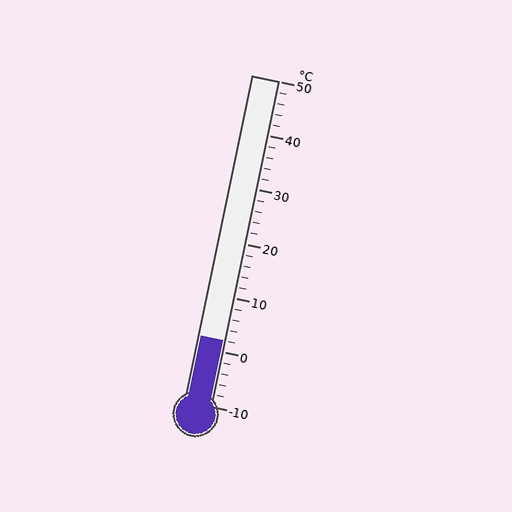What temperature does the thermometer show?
The thermometer shows approximately 2°C.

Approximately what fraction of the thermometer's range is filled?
The thermometer is filled to approximately 20% of its range.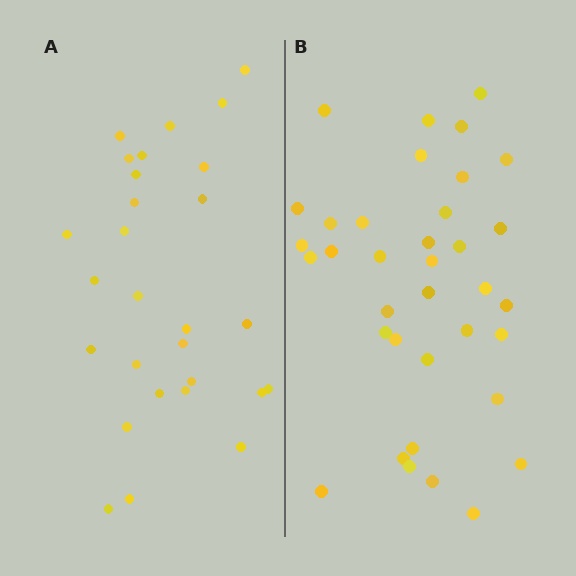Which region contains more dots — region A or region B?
Region B (the right region) has more dots.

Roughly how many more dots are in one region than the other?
Region B has roughly 8 or so more dots than region A.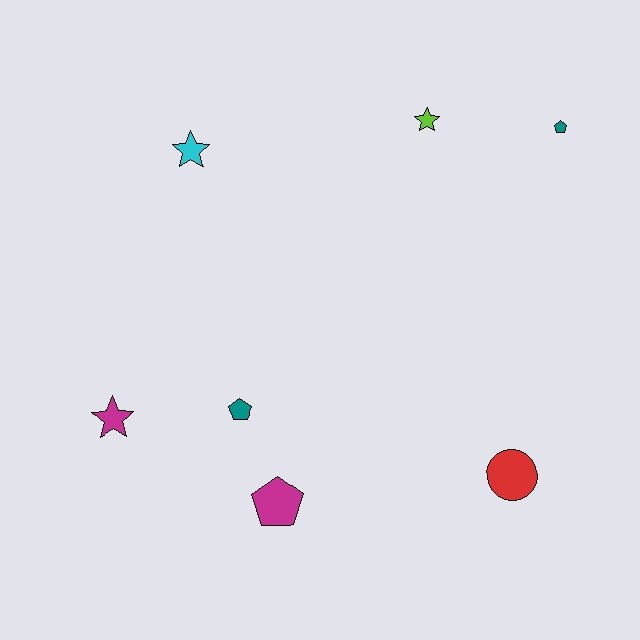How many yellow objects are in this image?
There are no yellow objects.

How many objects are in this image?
There are 7 objects.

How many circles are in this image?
There is 1 circle.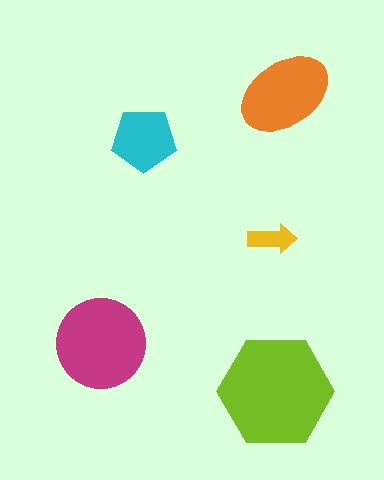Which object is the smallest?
The yellow arrow.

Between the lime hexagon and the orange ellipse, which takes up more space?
The lime hexagon.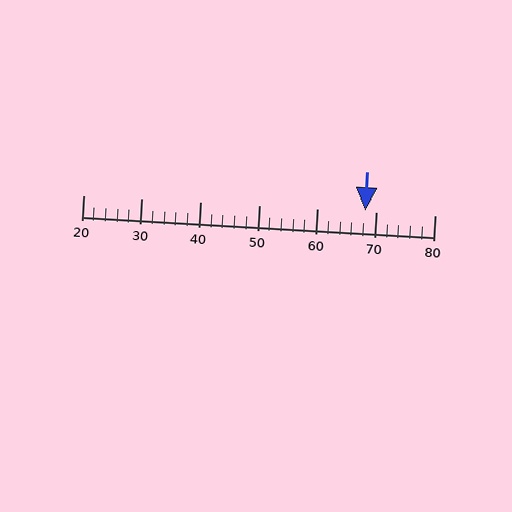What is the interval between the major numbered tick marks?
The major tick marks are spaced 10 units apart.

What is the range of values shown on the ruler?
The ruler shows values from 20 to 80.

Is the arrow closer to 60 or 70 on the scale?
The arrow is closer to 70.